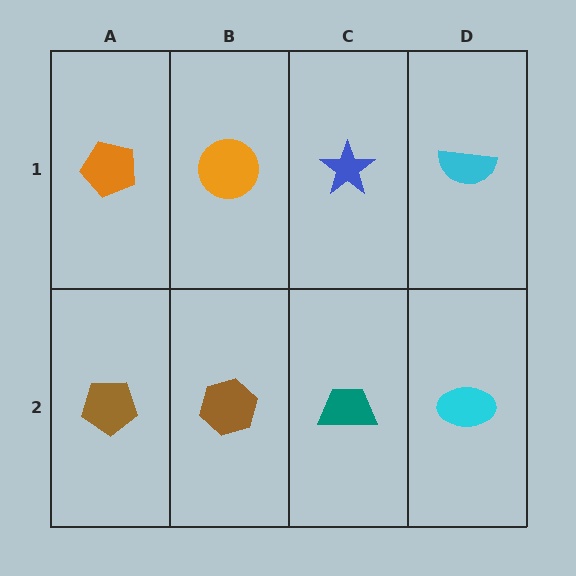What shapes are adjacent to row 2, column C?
A blue star (row 1, column C), a brown hexagon (row 2, column B), a cyan ellipse (row 2, column D).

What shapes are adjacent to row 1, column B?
A brown hexagon (row 2, column B), an orange pentagon (row 1, column A), a blue star (row 1, column C).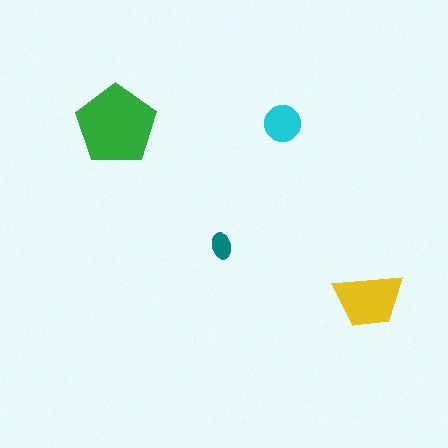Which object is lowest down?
The yellow trapezoid is bottommost.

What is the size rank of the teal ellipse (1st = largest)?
4th.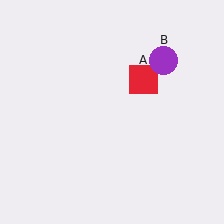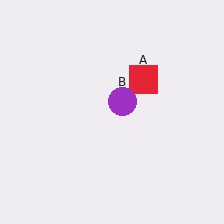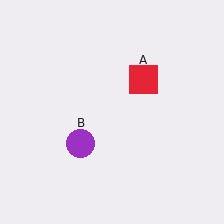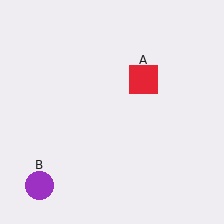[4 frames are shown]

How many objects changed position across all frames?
1 object changed position: purple circle (object B).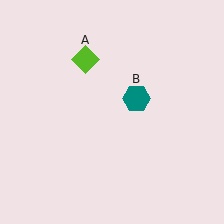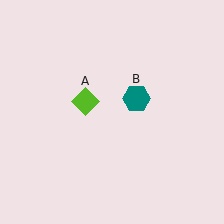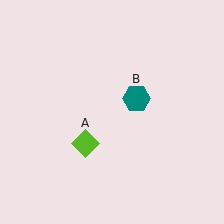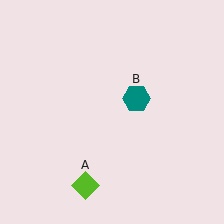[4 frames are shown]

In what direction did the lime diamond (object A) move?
The lime diamond (object A) moved down.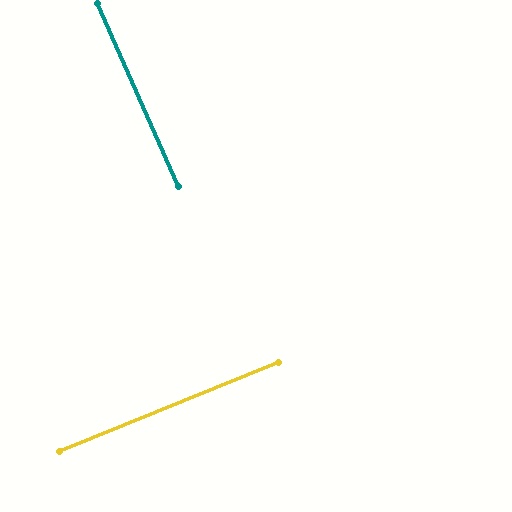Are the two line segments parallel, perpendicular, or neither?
Perpendicular — they meet at approximately 88°.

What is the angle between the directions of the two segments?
Approximately 88 degrees.